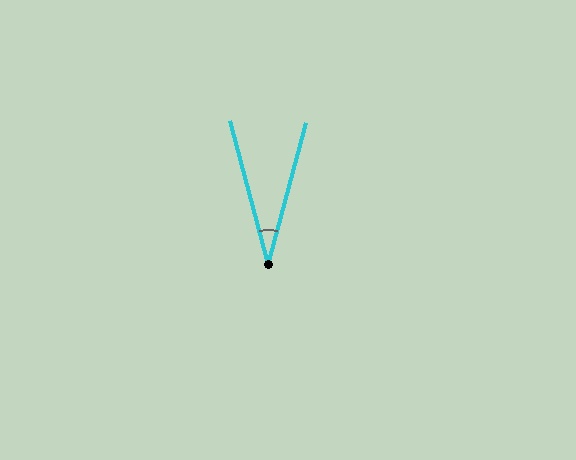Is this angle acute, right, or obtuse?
It is acute.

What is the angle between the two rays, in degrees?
Approximately 30 degrees.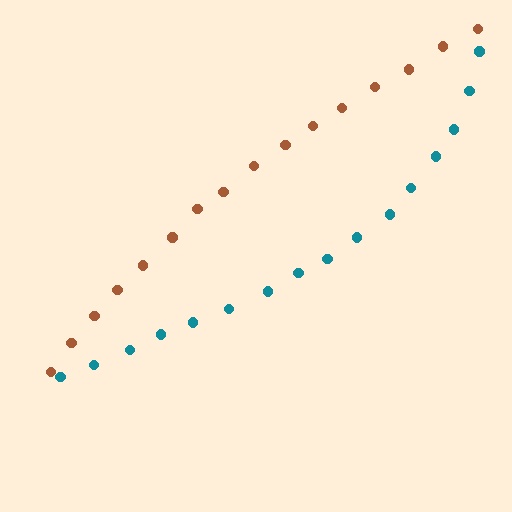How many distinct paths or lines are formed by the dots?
There are 2 distinct paths.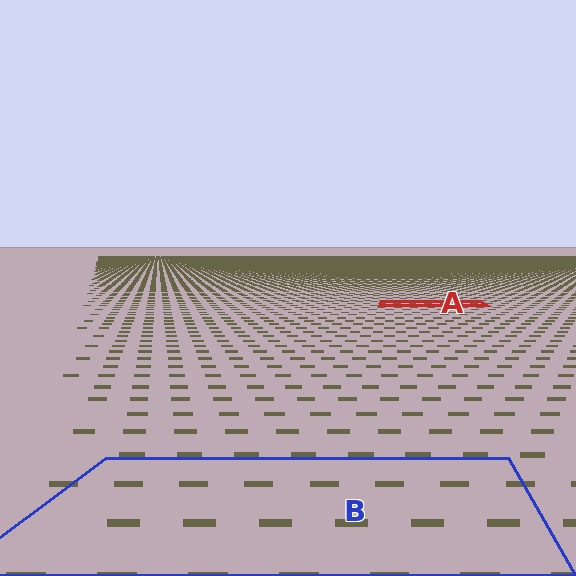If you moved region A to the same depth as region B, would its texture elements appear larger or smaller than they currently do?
They would appear larger. At a closer depth, the same texture elements are projected at a bigger on-screen size.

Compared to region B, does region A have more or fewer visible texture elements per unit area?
Region A has more texture elements per unit area — they are packed more densely because it is farther away.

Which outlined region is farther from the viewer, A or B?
Region A is farther from the viewer — the texture elements inside it appear smaller and more densely packed.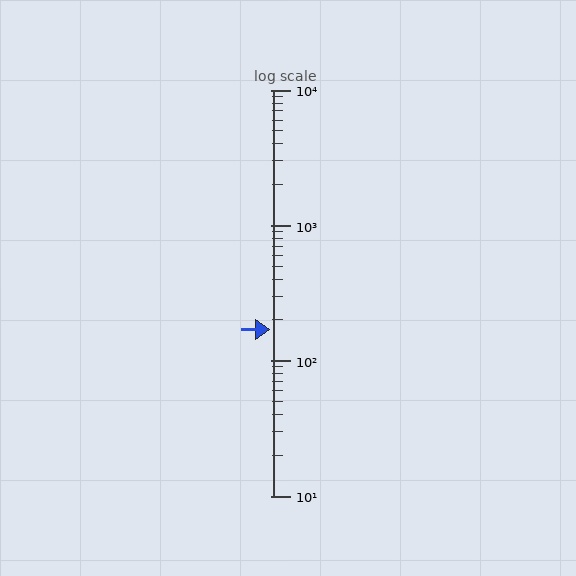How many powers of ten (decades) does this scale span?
The scale spans 3 decades, from 10 to 10000.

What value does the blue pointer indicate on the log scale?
The pointer indicates approximately 170.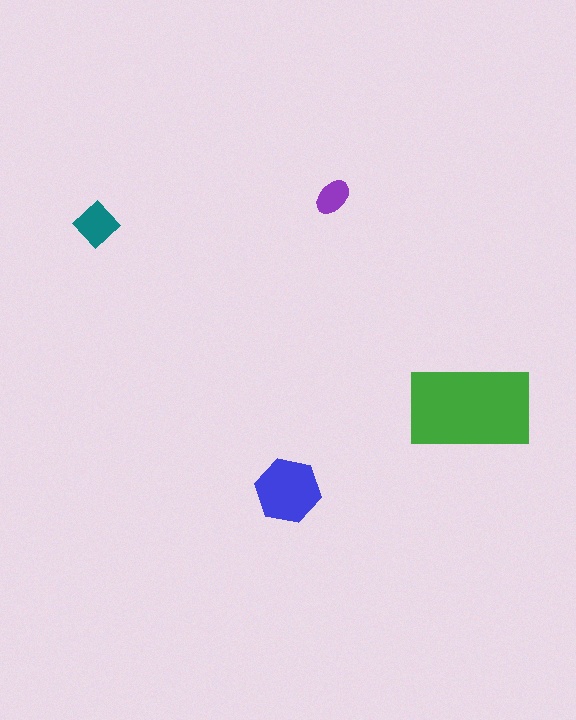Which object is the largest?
The green rectangle.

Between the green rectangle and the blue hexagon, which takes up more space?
The green rectangle.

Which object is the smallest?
The purple ellipse.